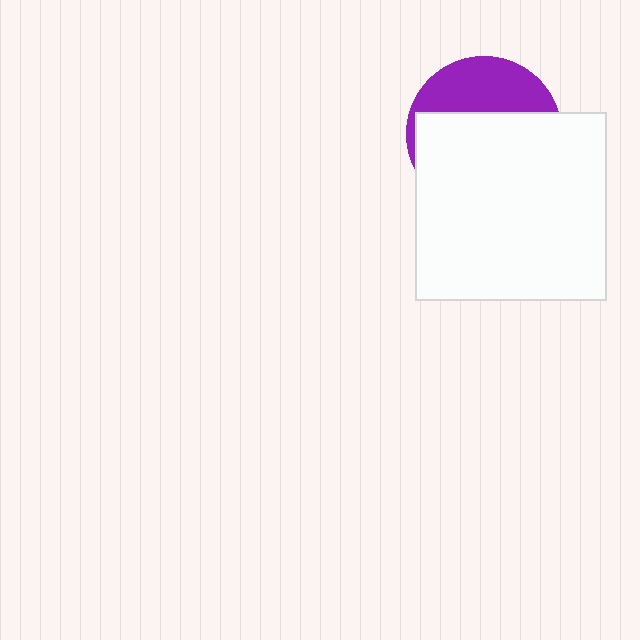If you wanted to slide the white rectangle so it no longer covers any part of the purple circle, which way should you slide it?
Slide it down — that is the most direct way to separate the two shapes.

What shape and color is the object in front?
The object in front is a white rectangle.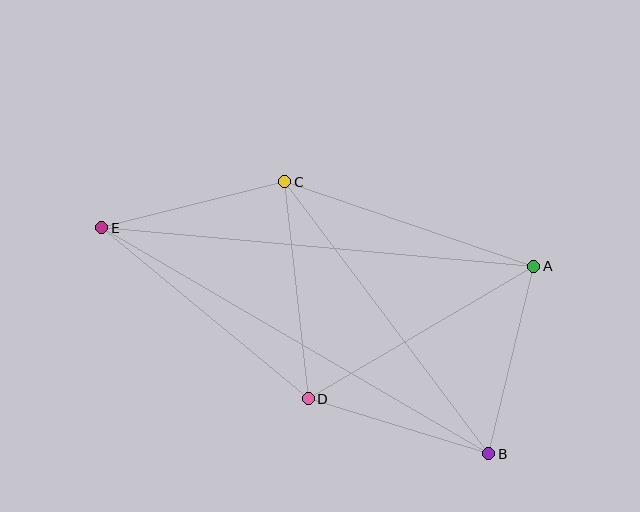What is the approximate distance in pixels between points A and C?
The distance between A and C is approximately 263 pixels.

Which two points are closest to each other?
Points C and E are closest to each other.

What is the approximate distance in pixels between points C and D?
The distance between C and D is approximately 218 pixels.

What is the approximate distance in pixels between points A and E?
The distance between A and E is approximately 434 pixels.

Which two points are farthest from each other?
Points B and E are farthest from each other.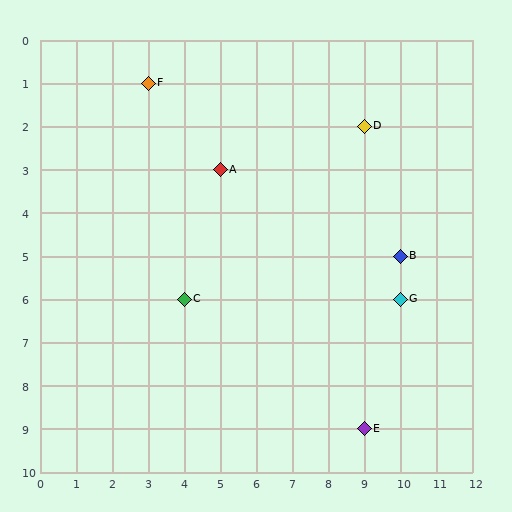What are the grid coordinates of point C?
Point C is at grid coordinates (4, 6).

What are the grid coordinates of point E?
Point E is at grid coordinates (9, 9).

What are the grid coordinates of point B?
Point B is at grid coordinates (10, 5).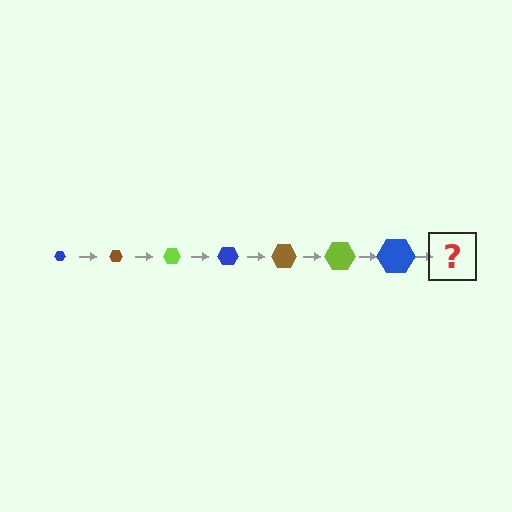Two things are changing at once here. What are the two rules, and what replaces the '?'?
The two rules are that the hexagon grows larger each step and the color cycles through blue, brown, and lime. The '?' should be a brown hexagon, larger than the previous one.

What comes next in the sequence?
The next element should be a brown hexagon, larger than the previous one.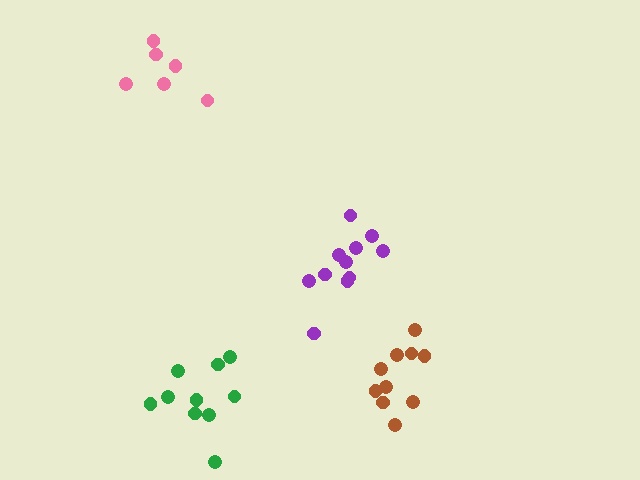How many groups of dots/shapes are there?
There are 4 groups.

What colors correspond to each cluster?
The clusters are colored: green, purple, brown, pink.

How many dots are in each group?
Group 1: 10 dots, Group 2: 11 dots, Group 3: 10 dots, Group 4: 6 dots (37 total).